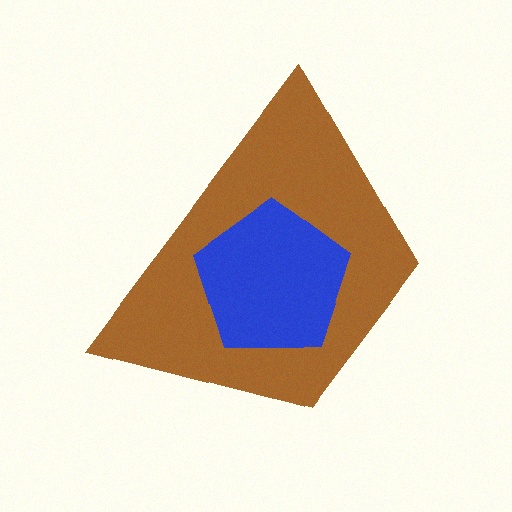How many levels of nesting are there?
2.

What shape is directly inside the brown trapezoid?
The blue pentagon.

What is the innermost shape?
The blue pentagon.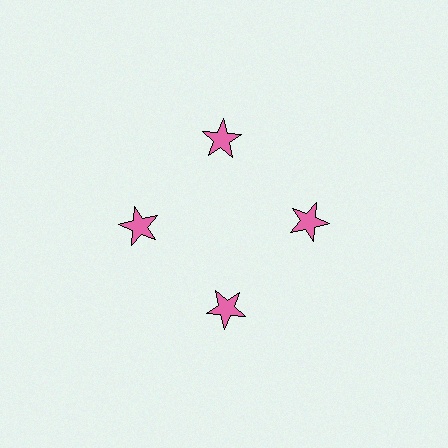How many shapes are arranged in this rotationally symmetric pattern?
There are 4 shapes, arranged in 4 groups of 1.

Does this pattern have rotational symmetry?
Yes, this pattern has 4-fold rotational symmetry. It looks the same after rotating 90 degrees around the center.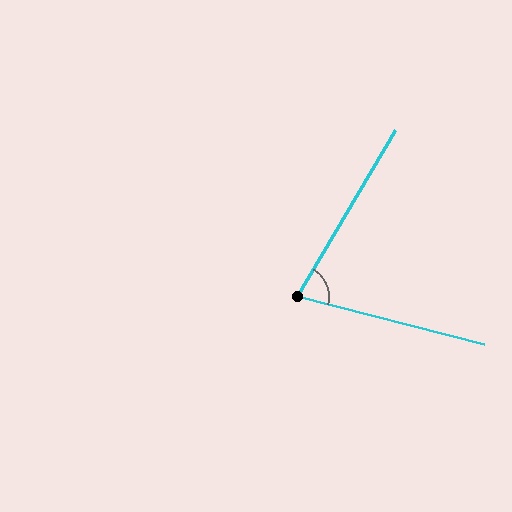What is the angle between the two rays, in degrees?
Approximately 74 degrees.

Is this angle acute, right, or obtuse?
It is acute.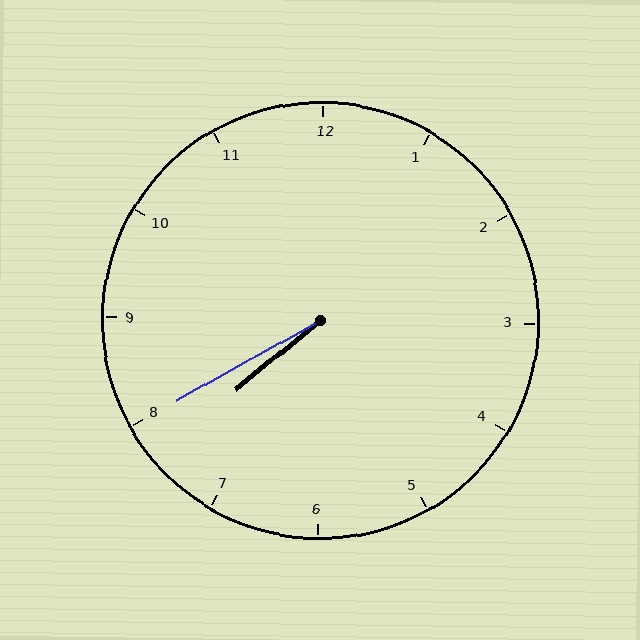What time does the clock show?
7:40.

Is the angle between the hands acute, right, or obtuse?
It is acute.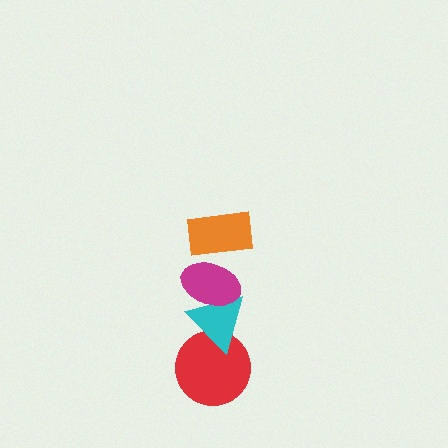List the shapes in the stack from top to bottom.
From top to bottom: the orange rectangle, the magenta ellipse, the cyan triangle, the red circle.